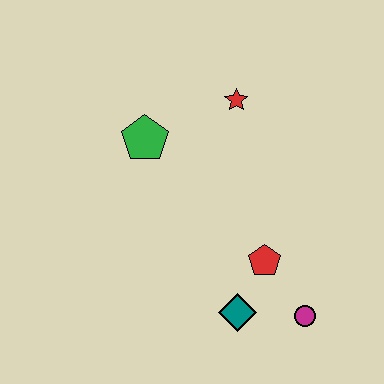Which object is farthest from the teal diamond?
The red star is farthest from the teal diamond.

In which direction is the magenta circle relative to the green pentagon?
The magenta circle is below the green pentagon.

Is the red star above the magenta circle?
Yes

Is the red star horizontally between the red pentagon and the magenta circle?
No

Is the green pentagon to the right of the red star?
No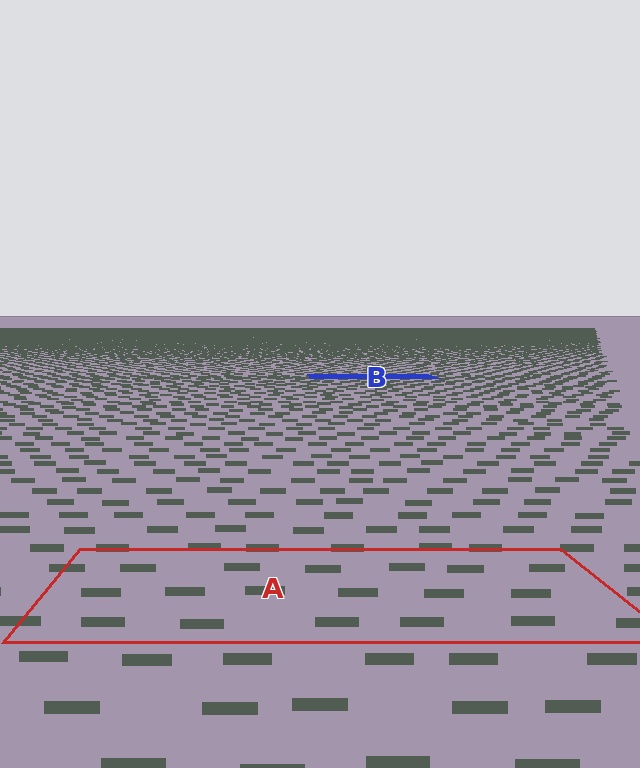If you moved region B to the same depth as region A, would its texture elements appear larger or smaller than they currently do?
They would appear larger. At a closer depth, the same texture elements are projected at a bigger on-screen size.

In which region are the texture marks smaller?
The texture marks are smaller in region B, because it is farther away.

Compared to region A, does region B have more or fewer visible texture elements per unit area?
Region B has more texture elements per unit area — they are packed more densely because it is farther away.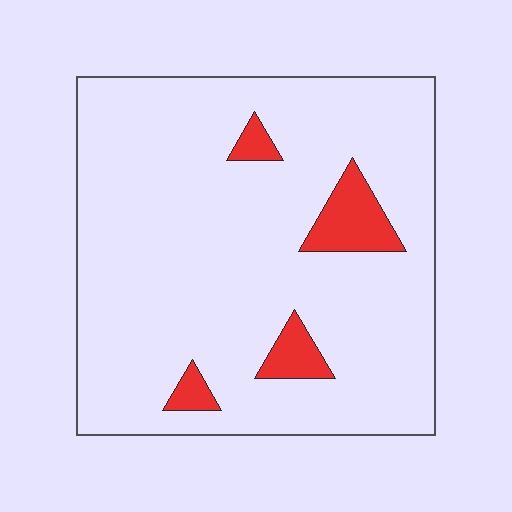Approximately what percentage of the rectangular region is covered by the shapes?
Approximately 10%.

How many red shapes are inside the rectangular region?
4.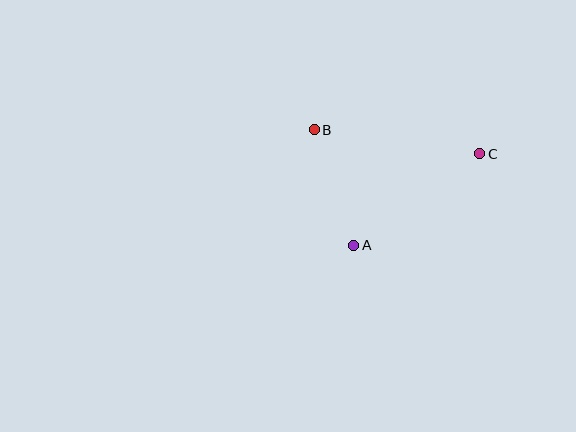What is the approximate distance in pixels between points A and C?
The distance between A and C is approximately 156 pixels.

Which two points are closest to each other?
Points A and B are closest to each other.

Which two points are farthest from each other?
Points B and C are farthest from each other.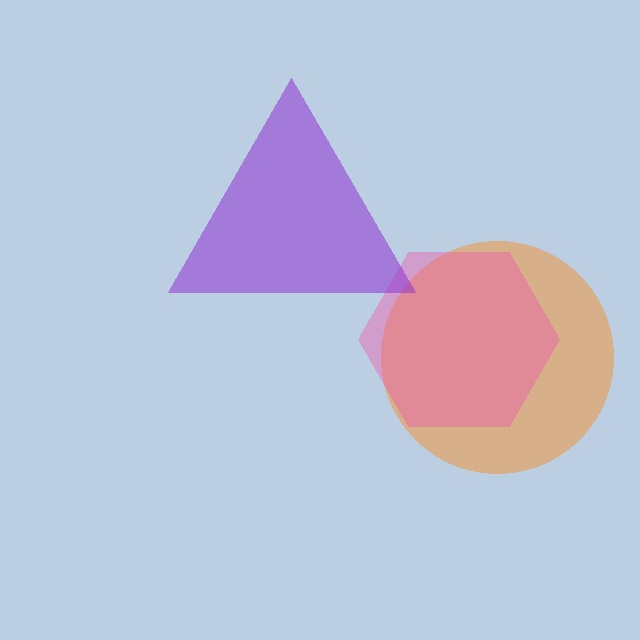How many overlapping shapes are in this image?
There are 3 overlapping shapes in the image.